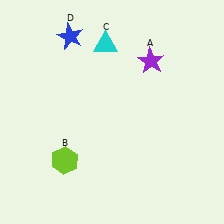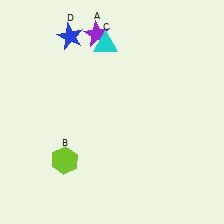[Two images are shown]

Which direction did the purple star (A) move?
The purple star (A) moved left.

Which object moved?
The purple star (A) moved left.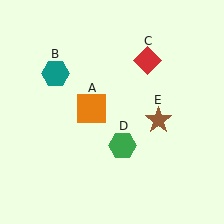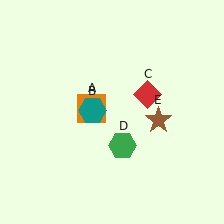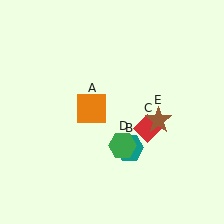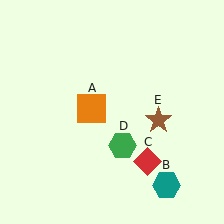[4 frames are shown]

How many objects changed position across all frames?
2 objects changed position: teal hexagon (object B), red diamond (object C).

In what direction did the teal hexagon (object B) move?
The teal hexagon (object B) moved down and to the right.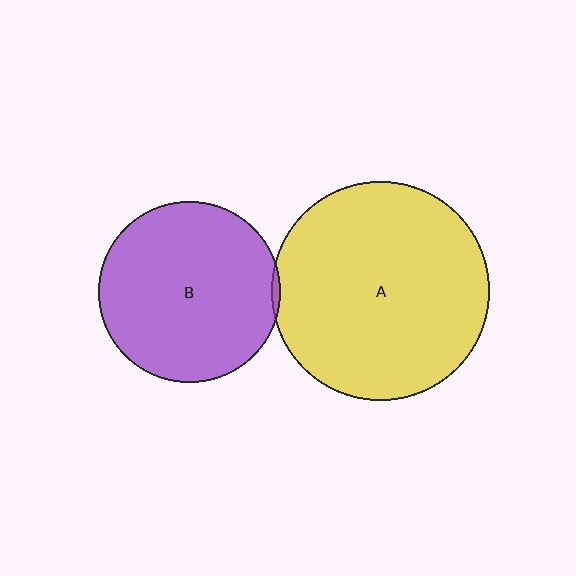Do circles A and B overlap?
Yes.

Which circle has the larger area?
Circle A (yellow).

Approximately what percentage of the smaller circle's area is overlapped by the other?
Approximately 5%.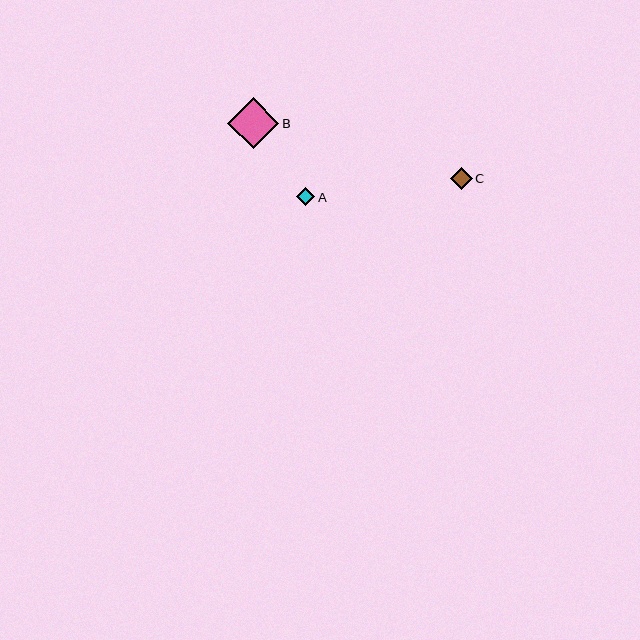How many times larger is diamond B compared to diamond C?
Diamond B is approximately 2.3 times the size of diamond C.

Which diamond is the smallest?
Diamond A is the smallest with a size of approximately 18 pixels.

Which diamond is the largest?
Diamond B is the largest with a size of approximately 51 pixels.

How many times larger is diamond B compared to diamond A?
Diamond B is approximately 2.9 times the size of diamond A.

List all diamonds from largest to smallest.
From largest to smallest: B, C, A.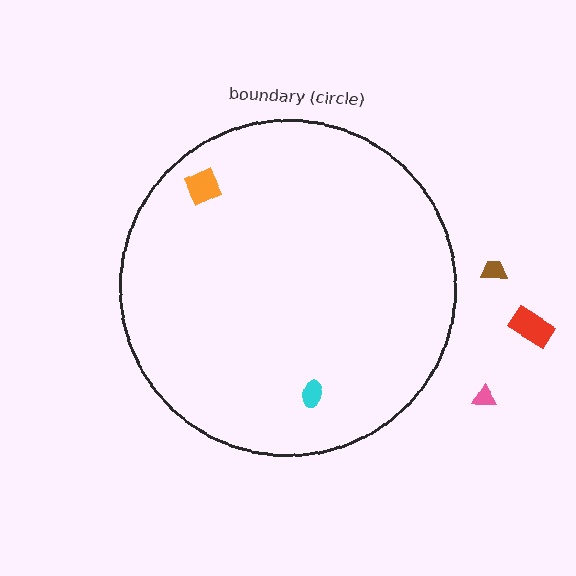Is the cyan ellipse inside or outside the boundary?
Inside.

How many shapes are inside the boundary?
2 inside, 3 outside.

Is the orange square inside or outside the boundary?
Inside.